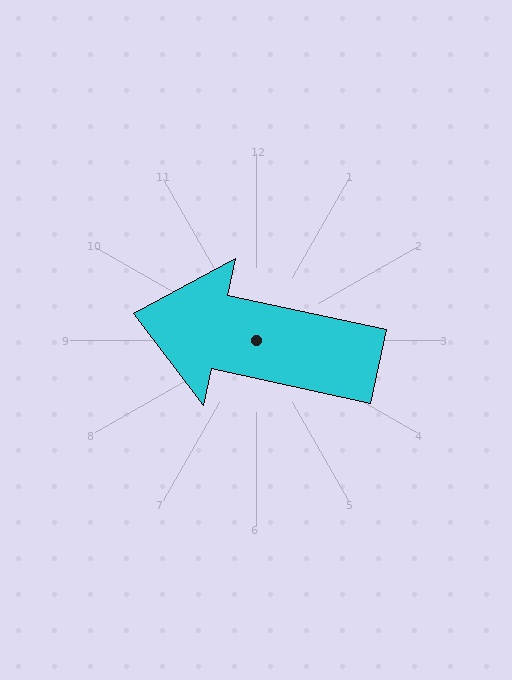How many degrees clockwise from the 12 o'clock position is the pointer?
Approximately 282 degrees.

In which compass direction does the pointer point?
West.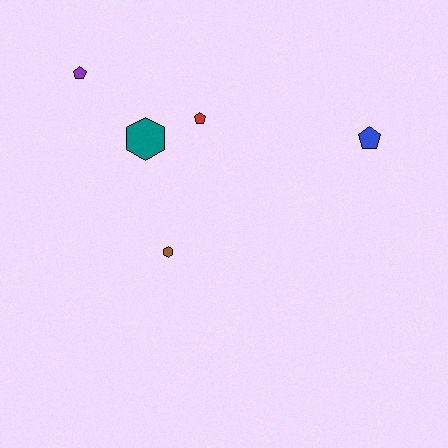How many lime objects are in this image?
There are no lime objects.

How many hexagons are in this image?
There are 2 hexagons.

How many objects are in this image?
There are 5 objects.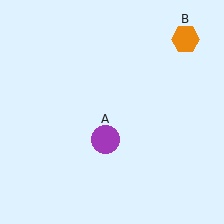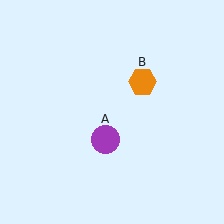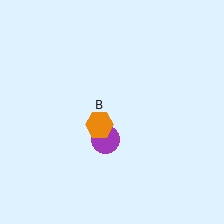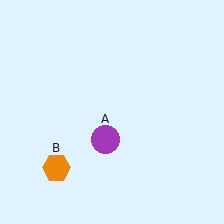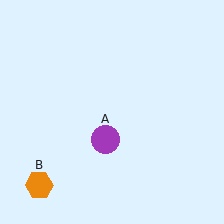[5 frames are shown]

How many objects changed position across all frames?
1 object changed position: orange hexagon (object B).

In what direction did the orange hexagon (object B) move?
The orange hexagon (object B) moved down and to the left.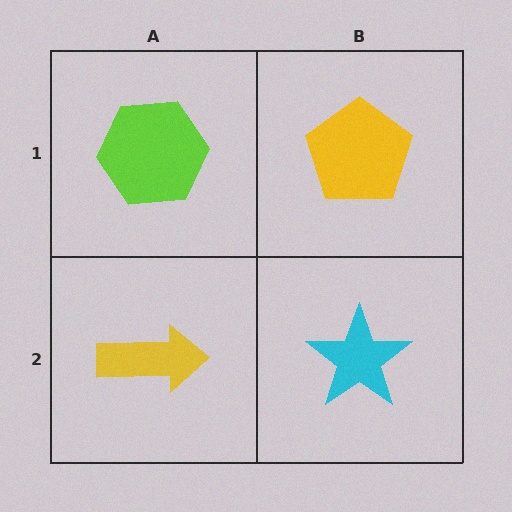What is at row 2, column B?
A cyan star.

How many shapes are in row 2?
2 shapes.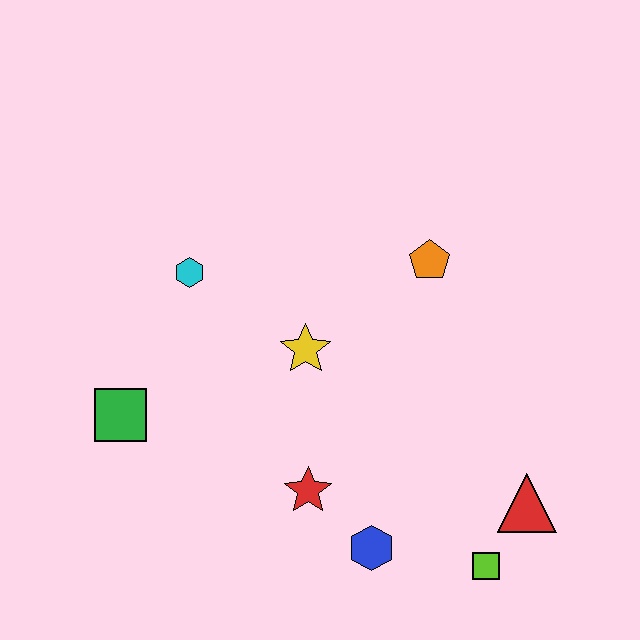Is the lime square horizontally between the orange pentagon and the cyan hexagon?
No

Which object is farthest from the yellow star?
The lime square is farthest from the yellow star.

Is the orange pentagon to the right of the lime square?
No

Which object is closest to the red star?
The blue hexagon is closest to the red star.